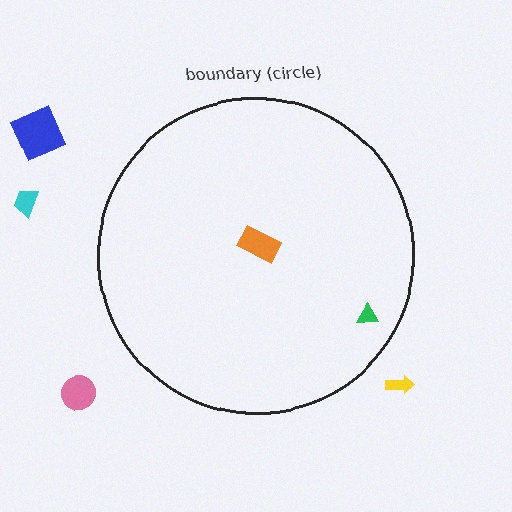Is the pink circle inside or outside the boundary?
Outside.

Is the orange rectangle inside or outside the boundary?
Inside.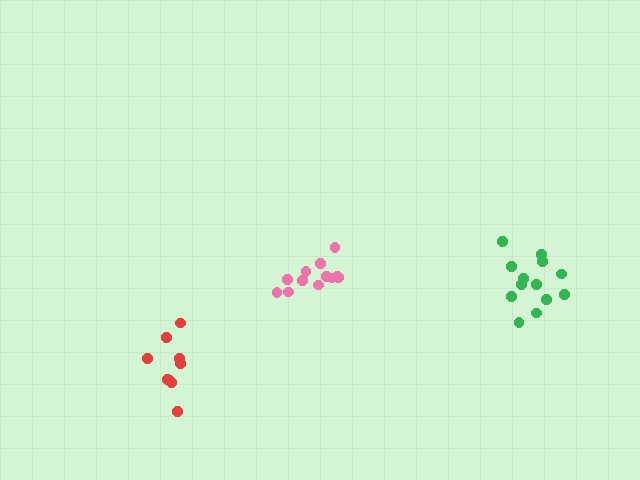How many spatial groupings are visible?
There are 3 spatial groupings.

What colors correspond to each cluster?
The clusters are colored: green, red, pink.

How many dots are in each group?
Group 1: 13 dots, Group 2: 9 dots, Group 3: 12 dots (34 total).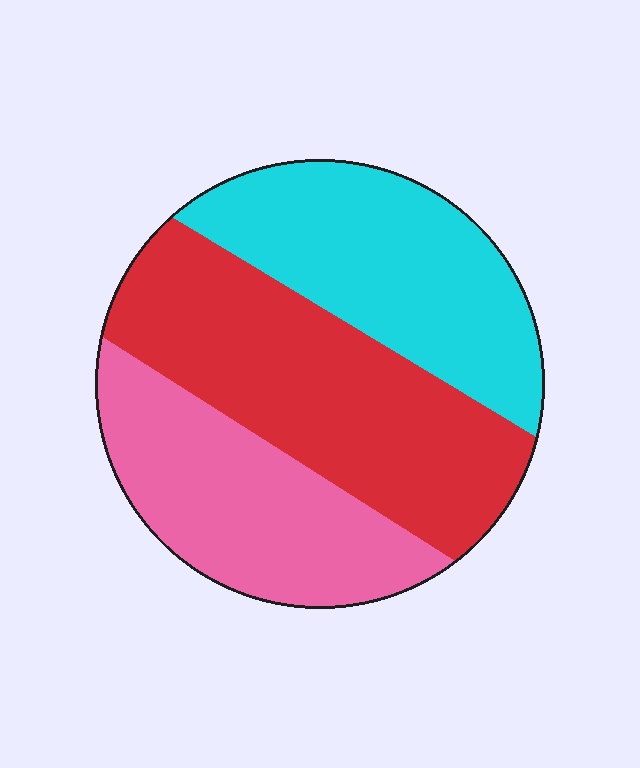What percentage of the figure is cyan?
Cyan takes up about one third (1/3) of the figure.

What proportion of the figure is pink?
Pink takes up between a sixth and a third of the figure.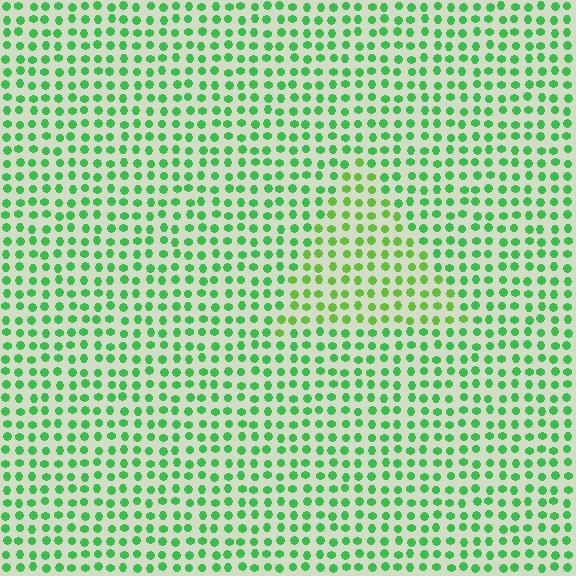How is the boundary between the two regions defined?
The boundary is defined purely by a slight shift in hue (about 29 degrees). Spacing, size, and orientation are identical on both sides.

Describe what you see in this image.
The image is filled with small green elements in a uniform arrangement. A triangle-shaped region is visible where the elements are tinted to a slightly different hue, forming a subtle color boundary.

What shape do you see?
I see a triangle.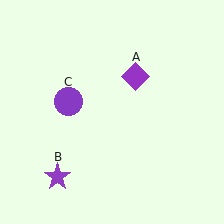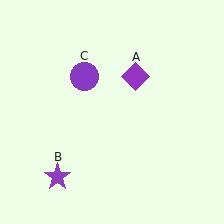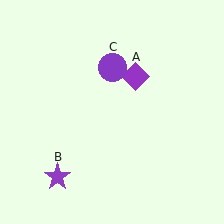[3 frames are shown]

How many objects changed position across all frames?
1 object changed position: purple circle (object C).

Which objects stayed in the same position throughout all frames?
Purple diamond (object A) and purple star (object B) remained stationary.